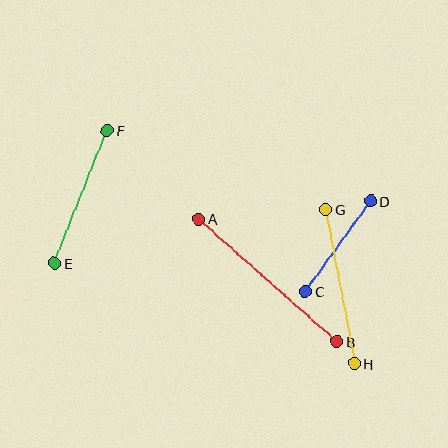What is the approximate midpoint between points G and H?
The midpoint is at approximately (340, 286) pixels.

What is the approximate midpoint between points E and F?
The midpoint is at approximately (81, 197) pixels.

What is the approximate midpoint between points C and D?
The midpoint is at approximately (338, 246) pixels.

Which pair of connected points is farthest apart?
Points A and B are farthest apart.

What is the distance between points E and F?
The distance is approximately 143 pixels.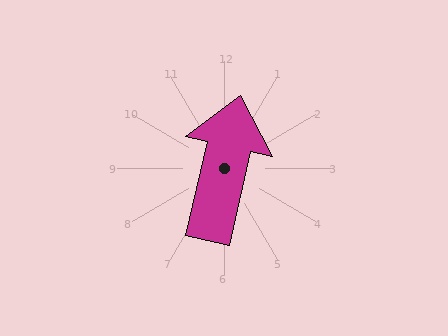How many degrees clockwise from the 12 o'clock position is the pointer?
Approximately 13 degrees.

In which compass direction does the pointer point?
North.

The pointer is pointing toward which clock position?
Roughly 12 o'clock.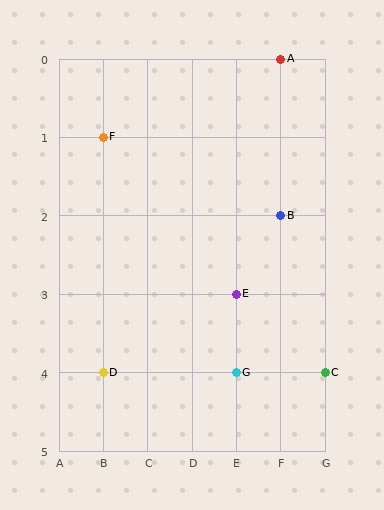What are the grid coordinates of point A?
Point A is at grid coordinates (F, 0).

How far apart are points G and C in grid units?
Points G and C are 2 columns apart.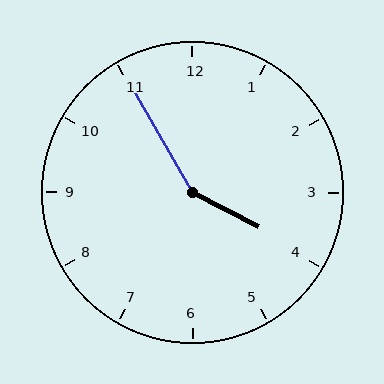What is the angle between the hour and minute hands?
Approximately 148 degrees.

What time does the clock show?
3:55.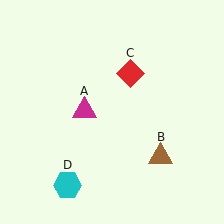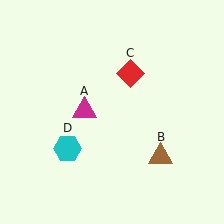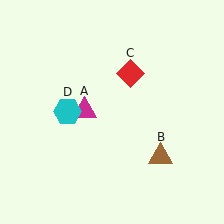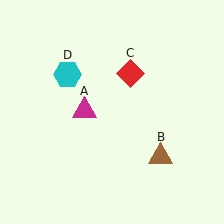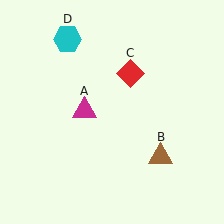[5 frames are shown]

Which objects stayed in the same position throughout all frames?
Magenta triangle (object A) and brown triangle (object B) and red diamond (object C) remained stationary.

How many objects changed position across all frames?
1 object changed position: cyan hexagon (object D).